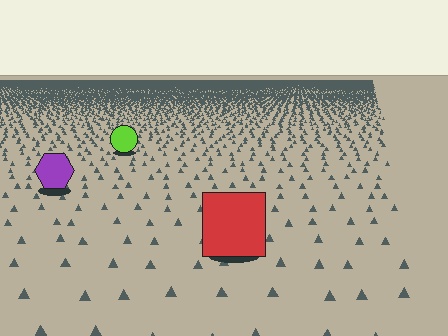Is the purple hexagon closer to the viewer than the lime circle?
Yes. The purple hexagon is closer — you can tell from the texture gradient: the ground texture is coarser near it.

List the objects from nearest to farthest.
From nearest to farthest: the red square, the purple hexagon, the lime circle.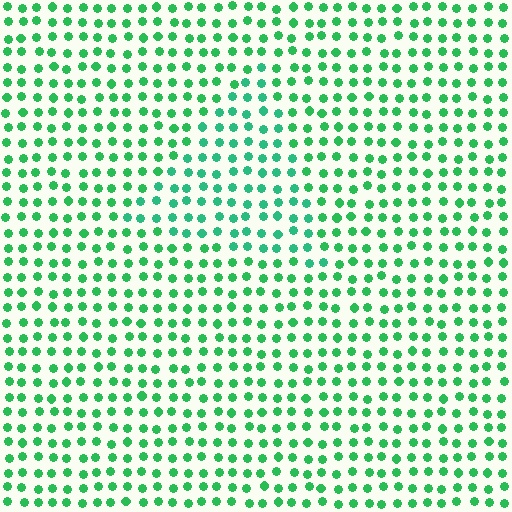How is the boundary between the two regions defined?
The boundary is defined purely by a slight shift in hue (about 18 degrees). Spacing, size, and orientation are identical on both sides.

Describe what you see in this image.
The image is filled with small green elements in a uniform arrangement. A triangle-shaped region is visible where the elements are tinted to a slightly different hue, forming a subtle color boundary.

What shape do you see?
I see a triangle.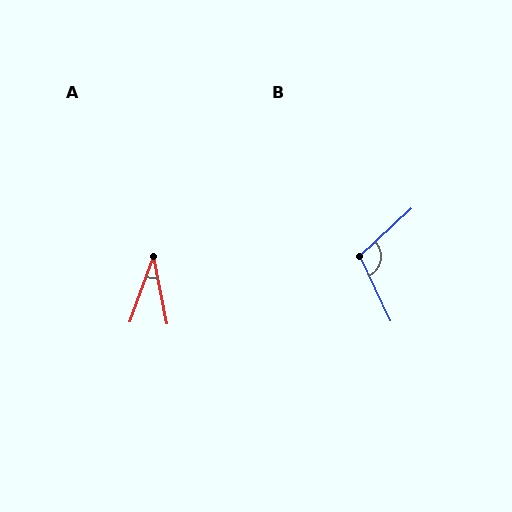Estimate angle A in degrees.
Approximately 31 degrees.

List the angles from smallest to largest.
A (31°), B (108°).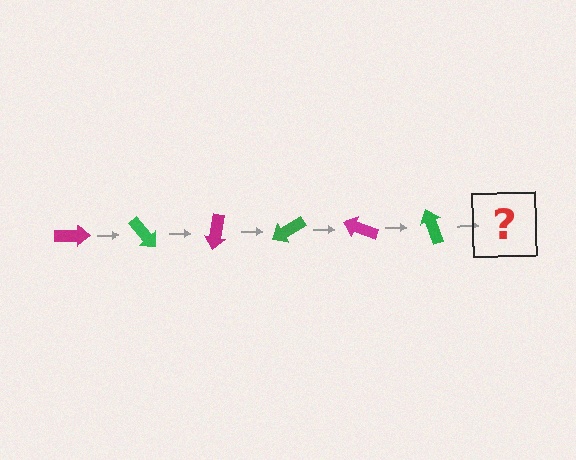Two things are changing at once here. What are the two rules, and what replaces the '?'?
The two rules are that it rotates 50 degrees each step and the color cycles through magenta and green. The '?' should be a magenta arrow, rotated 300 degrees from the start.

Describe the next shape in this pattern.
It should be a magenta arrow, rotated 300 degrees from the start.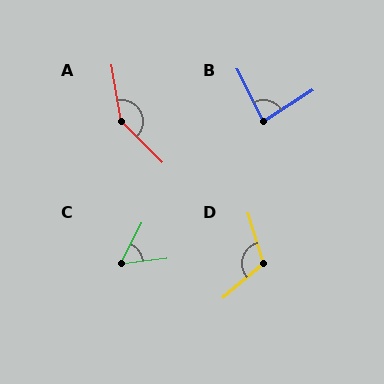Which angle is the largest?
A, at approximately 145 degrees.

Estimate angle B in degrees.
Approximately 84 degrees.